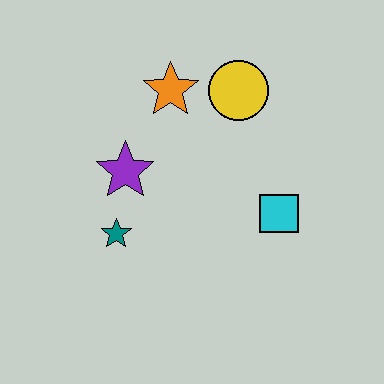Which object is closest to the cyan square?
The yellow circle is closest to the cyan square.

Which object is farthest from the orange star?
The cyan square is farthest from the orange star.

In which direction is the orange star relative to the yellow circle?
The orange star is to the left of the yellow circle.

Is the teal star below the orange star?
Yes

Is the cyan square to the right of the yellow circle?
Yes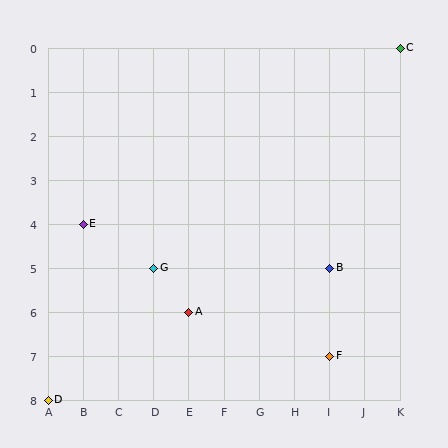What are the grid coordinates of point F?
Point F is at grid coordinates (I, 7).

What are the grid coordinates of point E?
Point E is at grid coordinates (B, 4).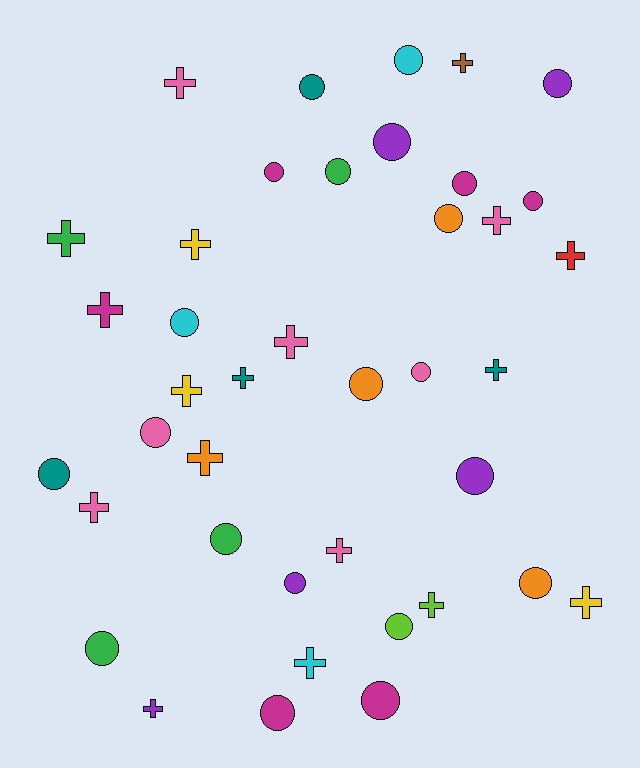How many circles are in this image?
There are 22 circles.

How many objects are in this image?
There are 40 objects.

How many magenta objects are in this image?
There are 6 magenta objects.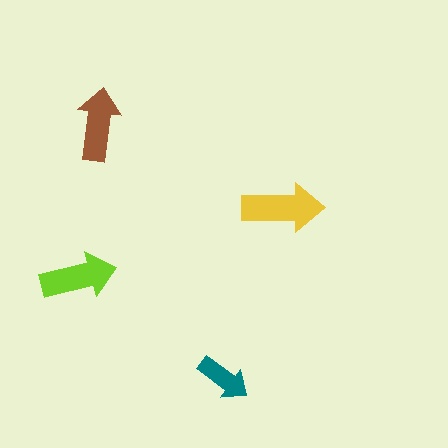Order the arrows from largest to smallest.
the yellow one, the lime one, the brown one, the teal one.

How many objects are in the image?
There are 4 objects in the image.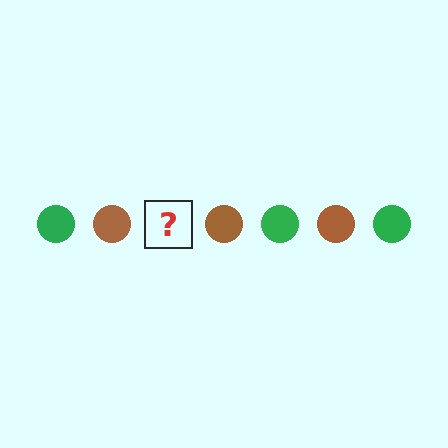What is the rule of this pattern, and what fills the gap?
The rule is that the pattern cycles through green, brown circles. The gap should be filled with a green circle.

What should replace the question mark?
The question mark should be replaced with a green circle.